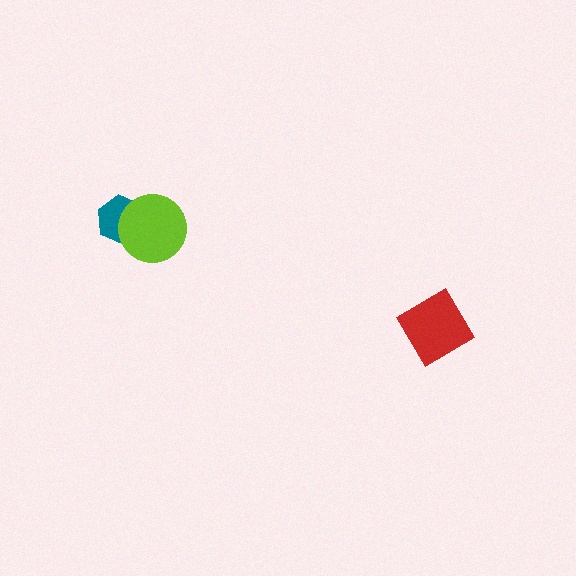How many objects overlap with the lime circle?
1 object overlaps with the lime circle.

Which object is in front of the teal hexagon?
The lime circle is in front of the teal hexagon.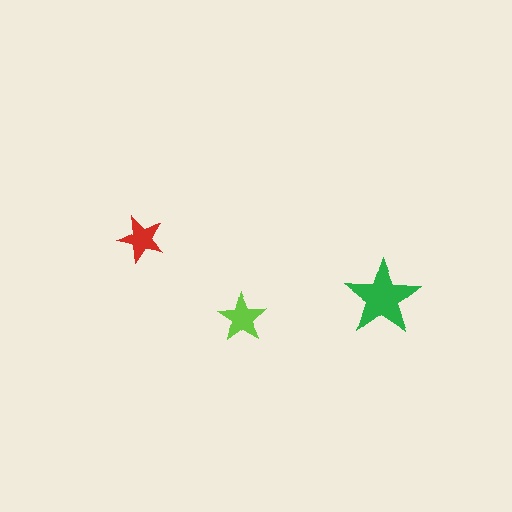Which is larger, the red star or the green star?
The green one.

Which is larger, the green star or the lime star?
The green one.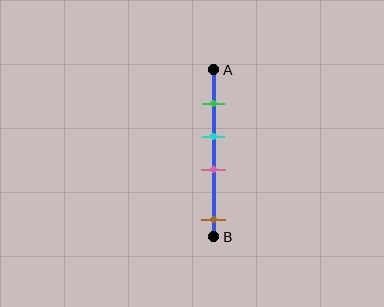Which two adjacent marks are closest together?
The cyan and pink marks are the closest adjacent pair.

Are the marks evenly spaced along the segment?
No, the marks are not evenly spaced.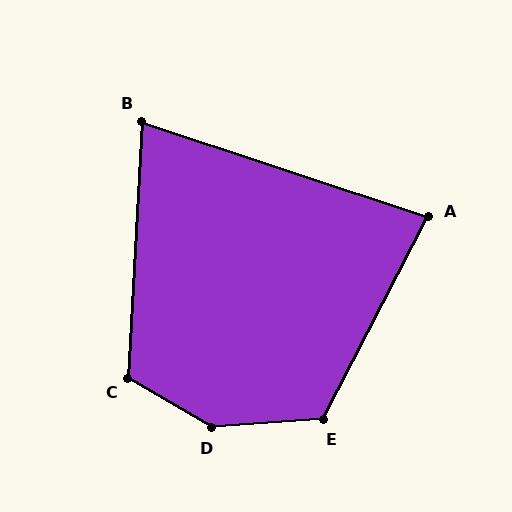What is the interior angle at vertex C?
Approximately 117 degrees (obtuse).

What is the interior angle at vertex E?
Approximately 121 degrees (obtuse).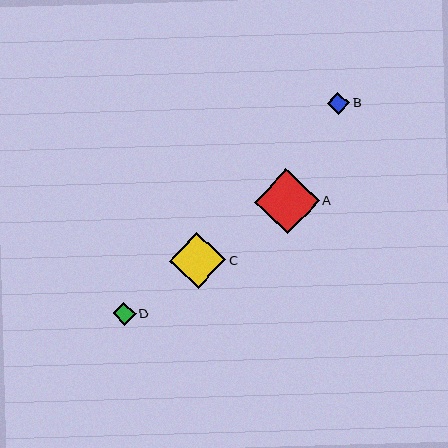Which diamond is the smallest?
Diamond B is the smallest with a size of approximately 22 pixels.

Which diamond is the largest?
Diamond A is the largest with a size of approximately 65 pixels.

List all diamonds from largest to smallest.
From largest to smallest: A, C, D, B.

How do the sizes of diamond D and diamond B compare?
Diamond D and diamond B are approximately the same size.